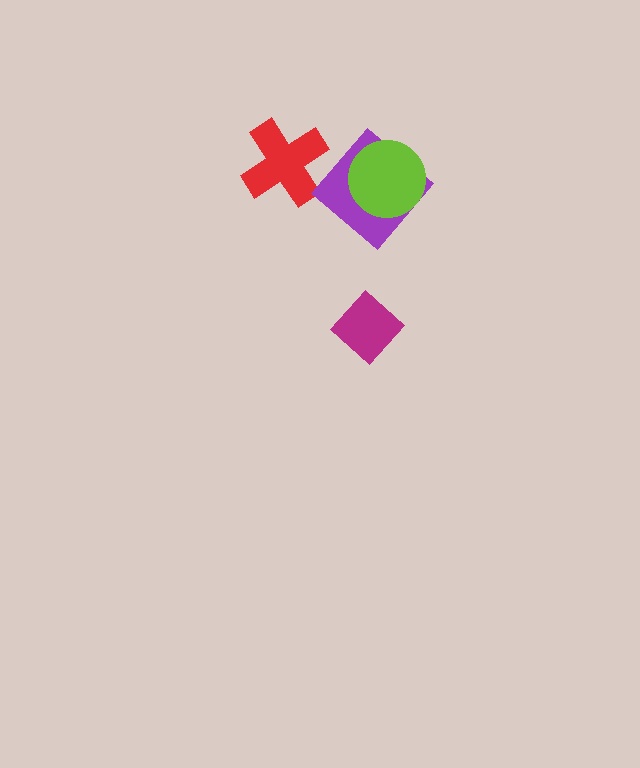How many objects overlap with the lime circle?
1 object overlaps with the lime circle.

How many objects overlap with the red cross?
0 objects overlap with the red cross.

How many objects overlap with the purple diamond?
1 object overlaps with the purple diamond.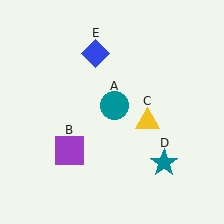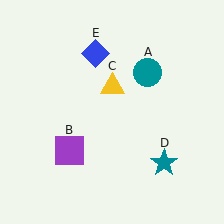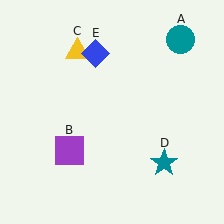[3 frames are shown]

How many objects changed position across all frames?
2 objects changed position: teal circle (object A), yellow triangle (object C).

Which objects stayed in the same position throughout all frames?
Purple square (object B) and teal star (object D) and blue diamond (object E) remained stationary.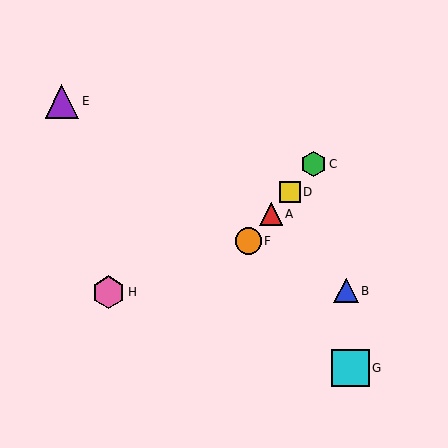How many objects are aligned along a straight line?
4 objects (A, C, D, F) are aligned along a straight line.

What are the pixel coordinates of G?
Object G is at (350, 368).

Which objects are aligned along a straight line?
Objects A, C, D, F are aligned along a straight line.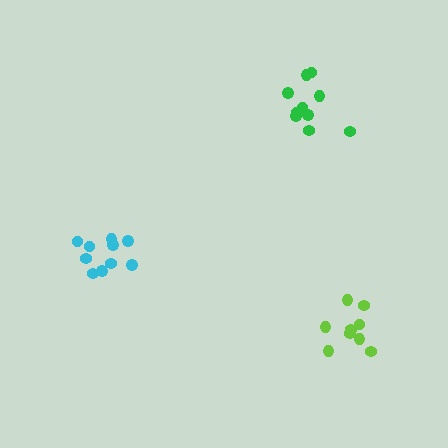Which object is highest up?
The green cluster is topmost.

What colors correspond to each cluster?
The clusters are colored: green, lime, cyan.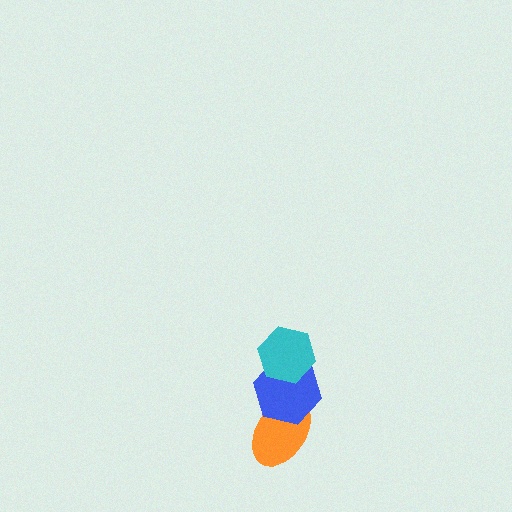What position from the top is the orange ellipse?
The orange ellipse is 3rd from the top.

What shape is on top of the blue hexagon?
The cyan hexagon is on top of the blue hexagon.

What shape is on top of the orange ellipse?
The blue hexagon is on top of the orange ellipse.